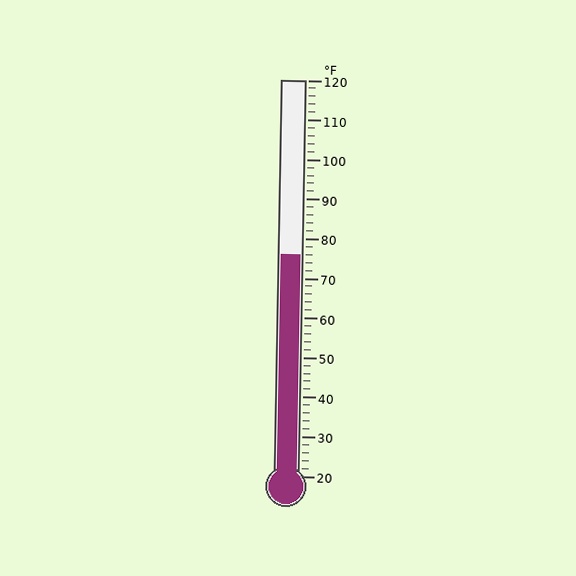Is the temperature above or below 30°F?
The temperature is above 30°F.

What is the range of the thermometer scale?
The thermometer scale ranges from 20°F to 120°F.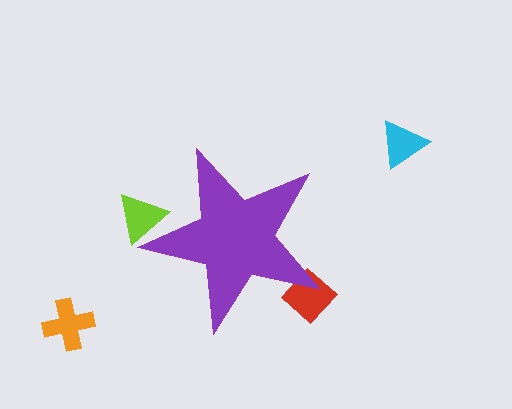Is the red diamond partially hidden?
Yes, the red diamond is partially hidden behind the purple star.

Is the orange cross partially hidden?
No, the orange cross is fully visible.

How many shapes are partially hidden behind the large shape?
2 shapes are partially hidden.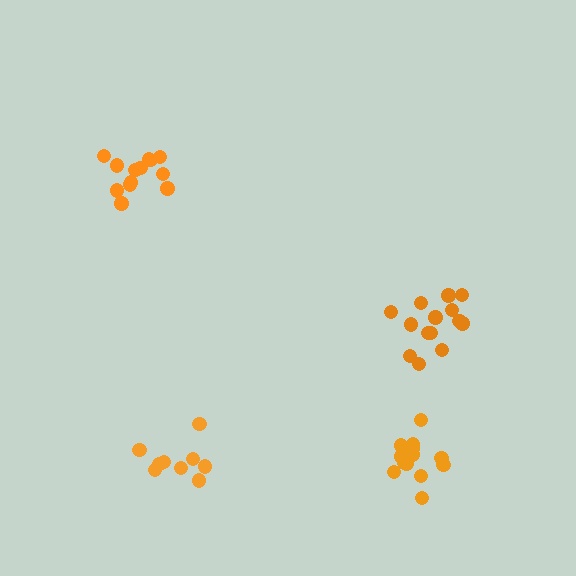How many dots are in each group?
Group 1: 14 dots, Group 2: 13 dots, Group 3: 13 dots, Group 4: 9 dots (49 total).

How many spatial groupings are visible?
There are 4 spatial groupings.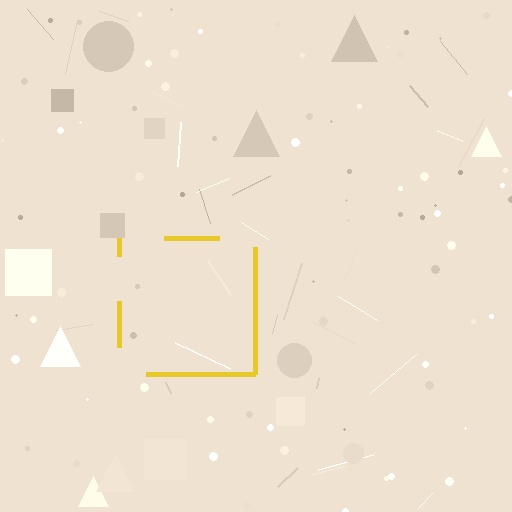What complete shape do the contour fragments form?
The contour fragments form a square.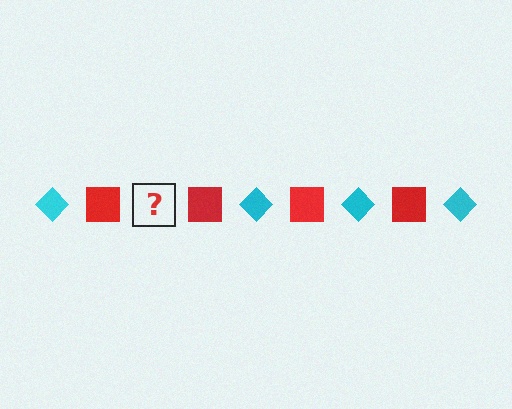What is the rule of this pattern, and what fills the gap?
The rule is that the pattern alternates between cyan diamond and red square. The gap should be filled with a cyan diamond.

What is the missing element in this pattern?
The missing element is a cyan diamond.